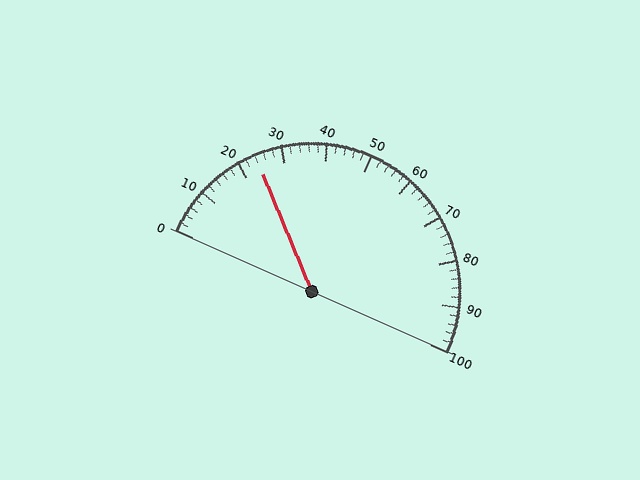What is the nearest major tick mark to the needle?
The nearest major tick mark is 20.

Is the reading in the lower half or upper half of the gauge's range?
The reading is in the lower half of the range (0 to 100).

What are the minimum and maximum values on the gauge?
The gauge ranges from 0 to 100.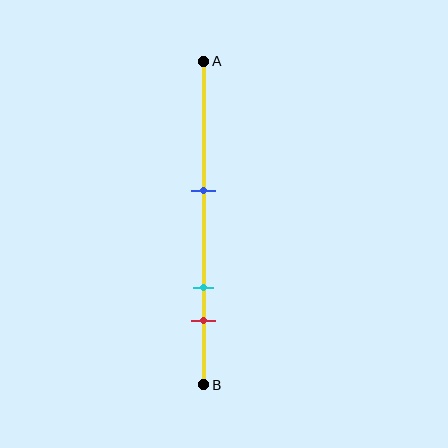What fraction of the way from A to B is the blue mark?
The blue mark is approximately 40% (0.4) of the way from A to B.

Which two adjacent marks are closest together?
The cyan and red marks are the closest adjacent pair.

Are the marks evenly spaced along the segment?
No, the marks are not evenly spaced.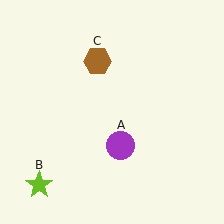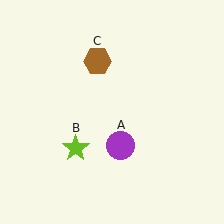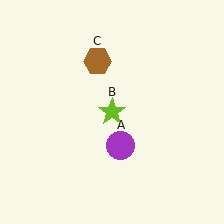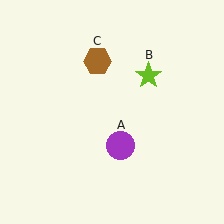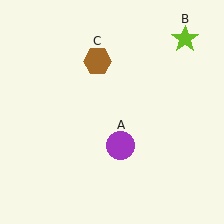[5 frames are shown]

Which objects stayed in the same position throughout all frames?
Purple circle (object A) and brown hexagon (object C) remained stationary.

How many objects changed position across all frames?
1 object changed position: lime star (object B).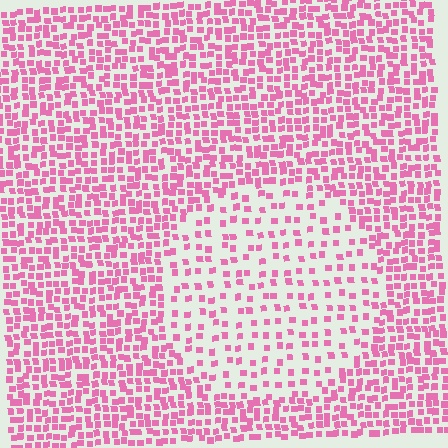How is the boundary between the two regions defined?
The boundary is defined by a change in element density (approximately 2.2x ratio). All elements are the same color, size, and shape.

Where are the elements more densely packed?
The elements are more densely packed outside the circle boundary.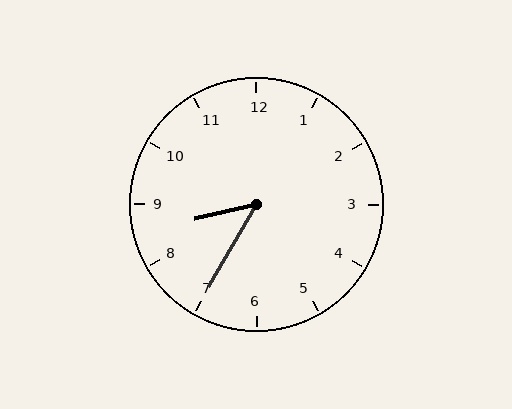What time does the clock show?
8:35.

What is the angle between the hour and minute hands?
Approximately 48 degrees.